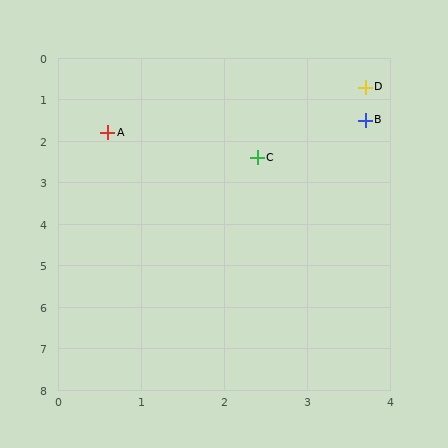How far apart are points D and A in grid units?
Points D and A are about 3.3 grid units apart.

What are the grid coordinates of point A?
Point A is at approximately (0.6, 1.8).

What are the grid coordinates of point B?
Point B is at approximately (3.7, 1.5).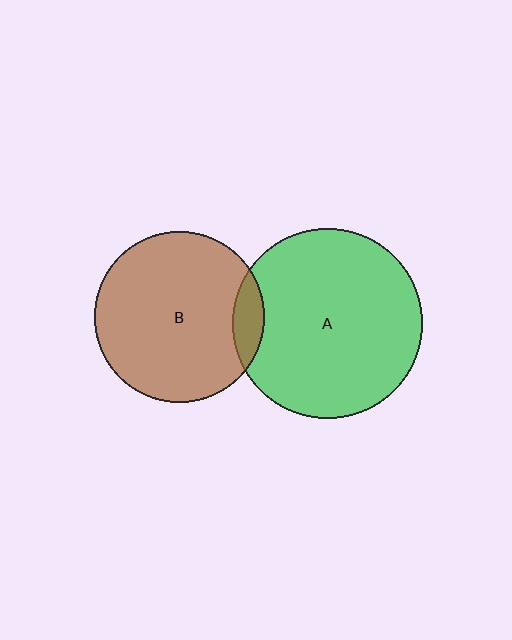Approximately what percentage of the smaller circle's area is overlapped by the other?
Approximately 10%.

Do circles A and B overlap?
Yes.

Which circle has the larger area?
Circle A (green).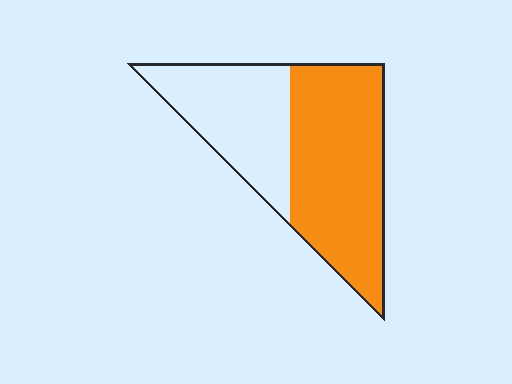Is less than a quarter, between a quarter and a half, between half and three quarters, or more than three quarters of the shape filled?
Between half and three quarters.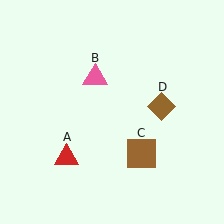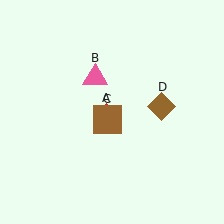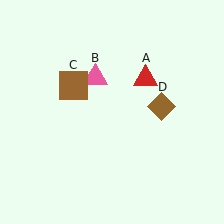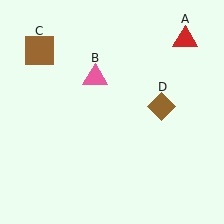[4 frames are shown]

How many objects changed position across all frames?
2 objects changed position: red triangle (object A), brown square (object C).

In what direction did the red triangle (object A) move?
The red triangle (object A) moved up and to the right.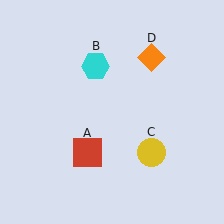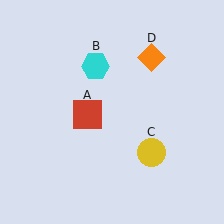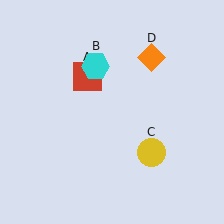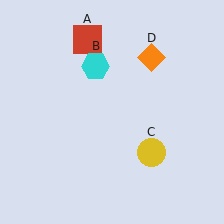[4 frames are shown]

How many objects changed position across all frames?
1 object changed position: red square (object A).